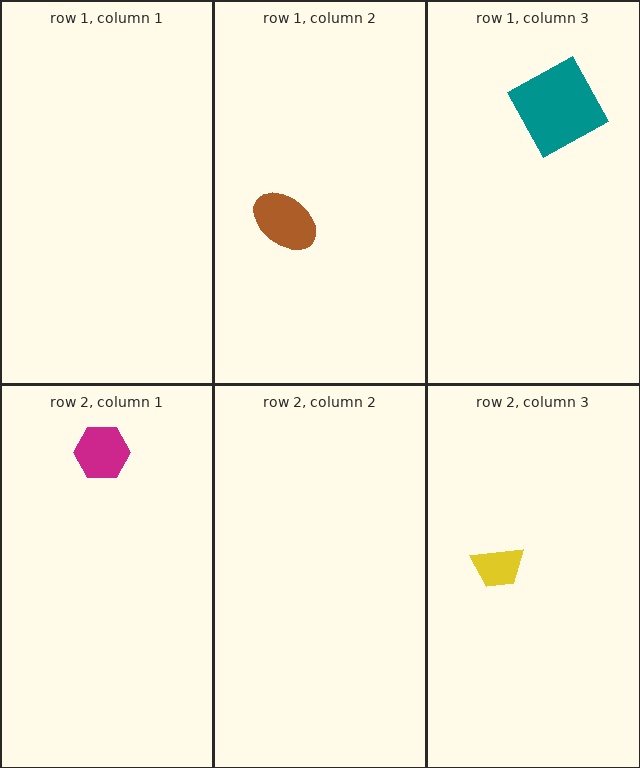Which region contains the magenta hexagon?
The row 2, column 1 region.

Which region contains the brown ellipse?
The row 1, column 2 region.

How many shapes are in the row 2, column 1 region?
1.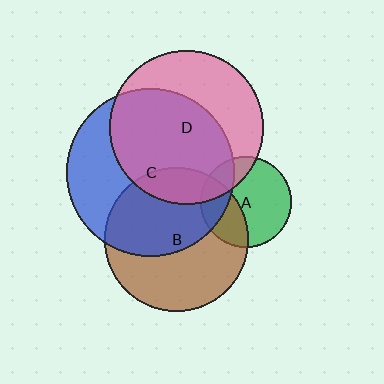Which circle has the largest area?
Circle C (blue).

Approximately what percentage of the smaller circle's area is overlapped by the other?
Approximately 20%.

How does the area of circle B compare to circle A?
Approximately 2.5 times.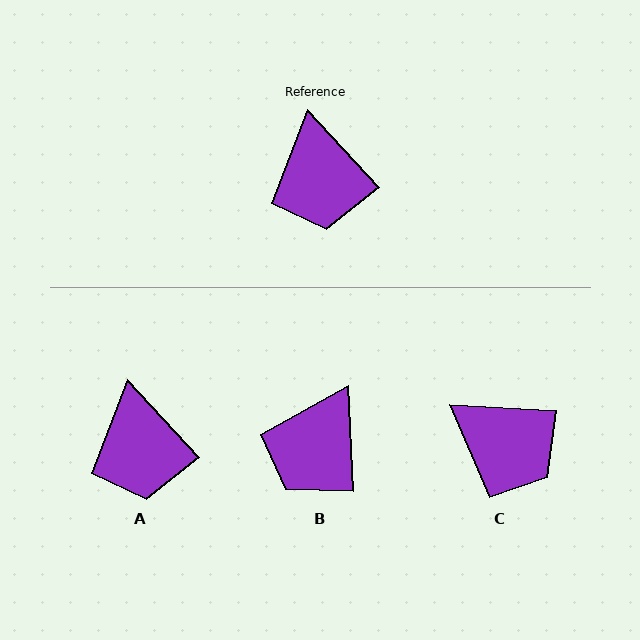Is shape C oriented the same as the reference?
No, it is off by about 44 degrees.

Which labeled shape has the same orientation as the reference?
A.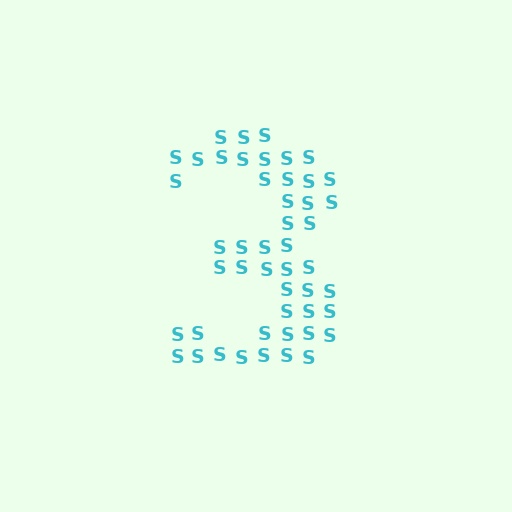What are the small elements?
The small elements are letter S's.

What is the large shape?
The large shape is the digit 3.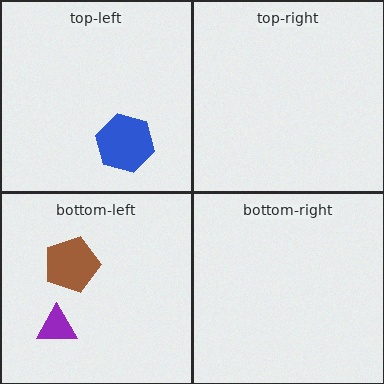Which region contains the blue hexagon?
The top-left region.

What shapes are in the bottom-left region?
The brown pentagon, the purple triangle.